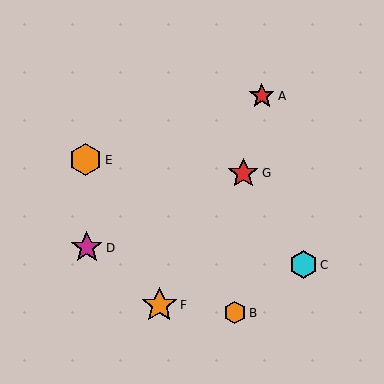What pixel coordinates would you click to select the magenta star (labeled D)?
Click at (87, 248) to select the magenta star D.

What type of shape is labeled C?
Shape C is a cyan hexagon.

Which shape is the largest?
The orange star (labeled F) is the largest.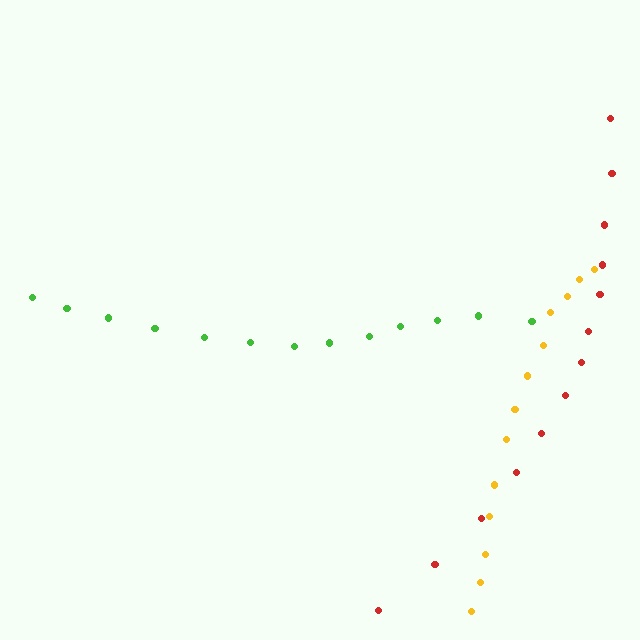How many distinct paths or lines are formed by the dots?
There are 3 distinct paths.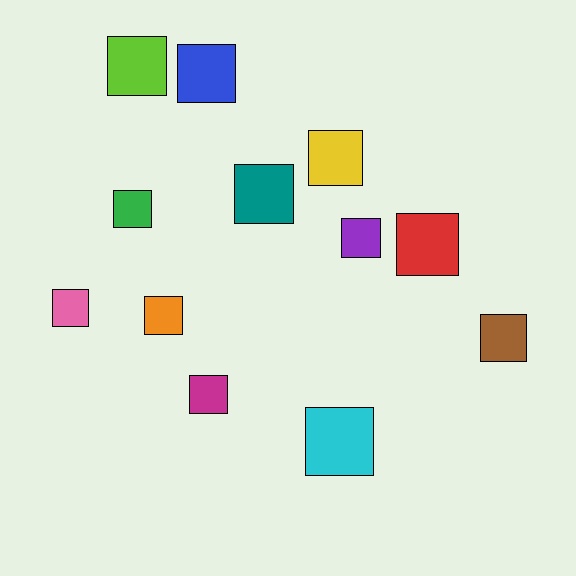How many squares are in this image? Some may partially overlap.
There are 12 squares.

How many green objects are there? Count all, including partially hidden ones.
There is 1 green object.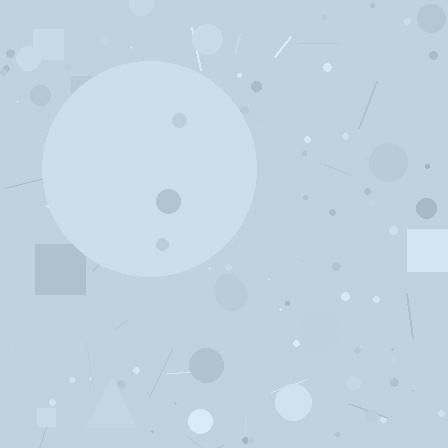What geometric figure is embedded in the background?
A circle is embedded in the background.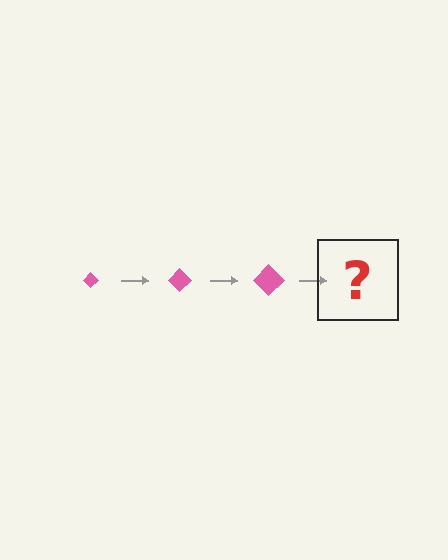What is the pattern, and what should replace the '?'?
The pattern is that the diamond gets progressively larger each step. The '?' should be a pink diamond, larger than the previous one.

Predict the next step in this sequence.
The next step is a pink diamond, larger than the previous one.